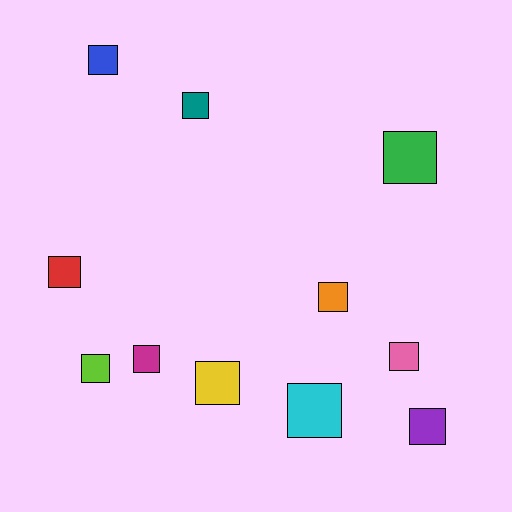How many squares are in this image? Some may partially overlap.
There are 11 squares.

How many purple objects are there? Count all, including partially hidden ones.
There is 1 purple object.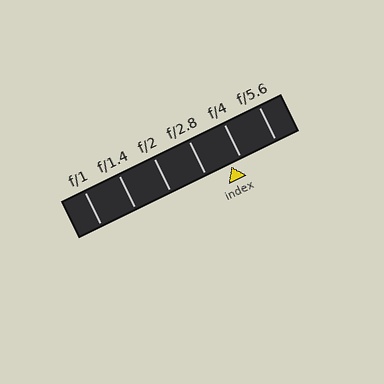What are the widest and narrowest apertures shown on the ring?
The widest aperture shown is f/1 and the narrowest is f/5.6.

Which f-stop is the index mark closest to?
The index mark is closest to f/4.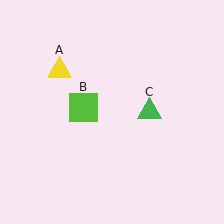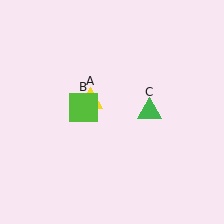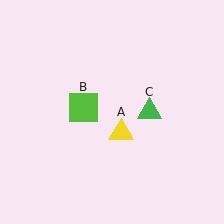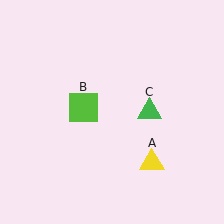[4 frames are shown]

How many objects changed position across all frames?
1 object changed position: yellow triangle (object A).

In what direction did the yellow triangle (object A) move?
The yellow triangle (object A) moved down and to the right.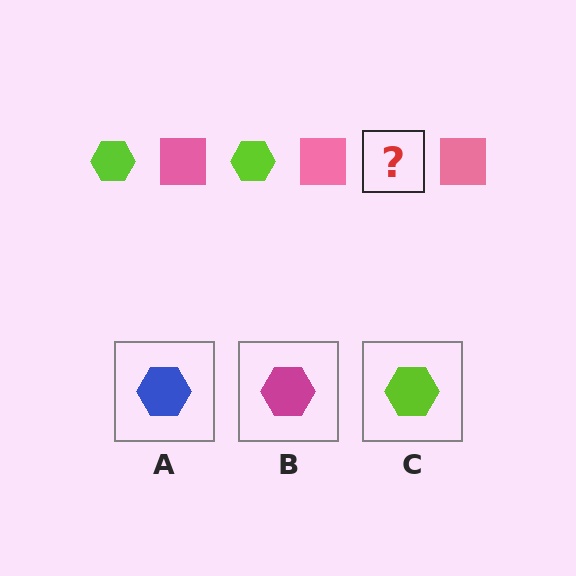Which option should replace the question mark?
Option C.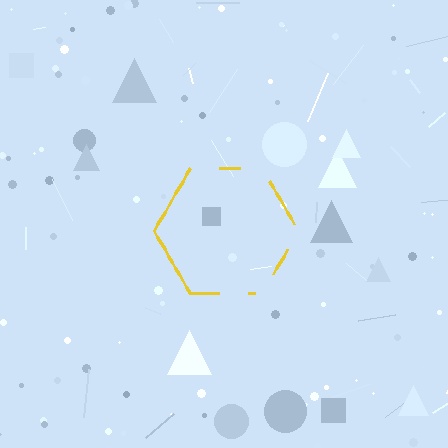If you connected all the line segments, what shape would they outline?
They would outline a hexagon.